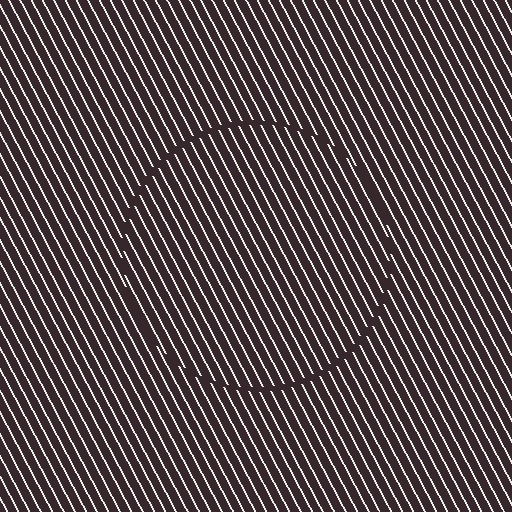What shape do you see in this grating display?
An illusory circle. The interior of the shape contains the same grating, shifted by half a period — the contour is defined by the phase discontinuity where line-ends from the inner and outer gratings abut.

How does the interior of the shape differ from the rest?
The interior of the shape contains the same grating, shifted by half a period — the contour is defined by the phase discontinuity where line-ends from the inner and outer gratings abut.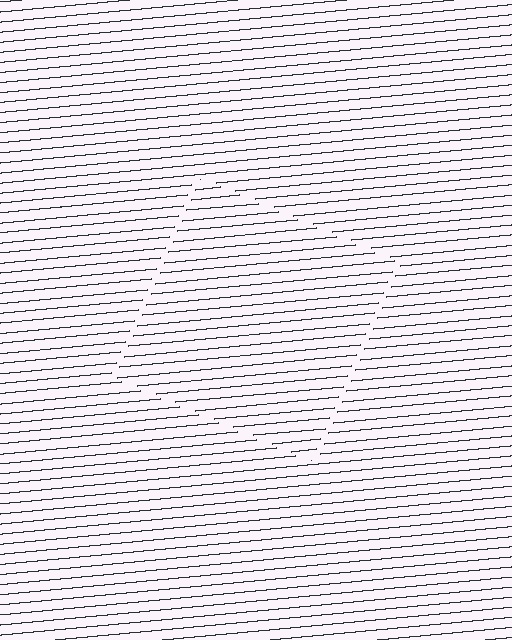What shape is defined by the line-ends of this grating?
An illusory square. The interior of the shape contains the same grating, shifted by half a period — the contour is defined by the phase discontinuity where line-ends from the inner and outer gratings abut.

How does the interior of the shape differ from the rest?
The interior of the shape contains the same grating, shifted by half a period — the contour is defined by the phase discontinuity where line-ends from the inner and outer gratings abut.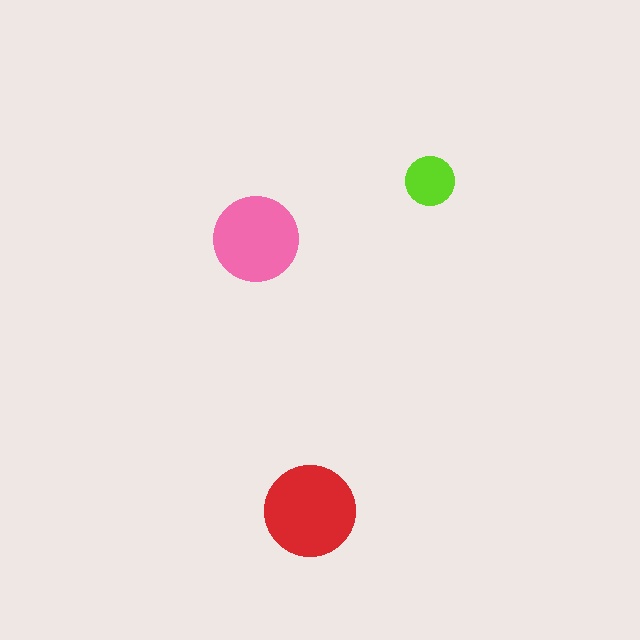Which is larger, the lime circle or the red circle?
The red one.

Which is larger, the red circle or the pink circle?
The red one.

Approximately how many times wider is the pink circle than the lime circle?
About 1.5 times wider.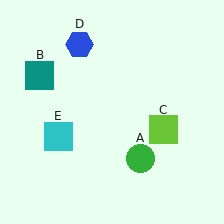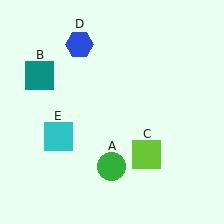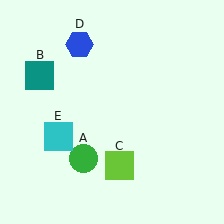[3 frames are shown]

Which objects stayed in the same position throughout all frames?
Teal square (object B) and blue hexagon (object D) and cyan square (object E) remained stationary.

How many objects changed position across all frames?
2 objects changed position: green circle (object A), lime square (object C).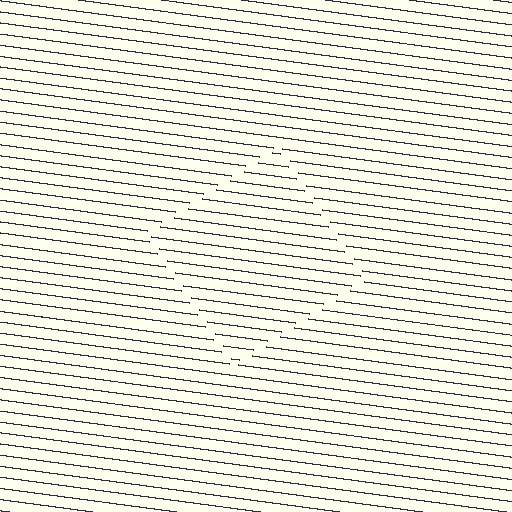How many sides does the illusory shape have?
4 sides — the line-ends trace a square.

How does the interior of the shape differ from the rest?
The interior of the shape contains the same grating, shifted by half a period — the contour is defined by the phase discontinuity where line-ends from the inner and outer gratings abut.